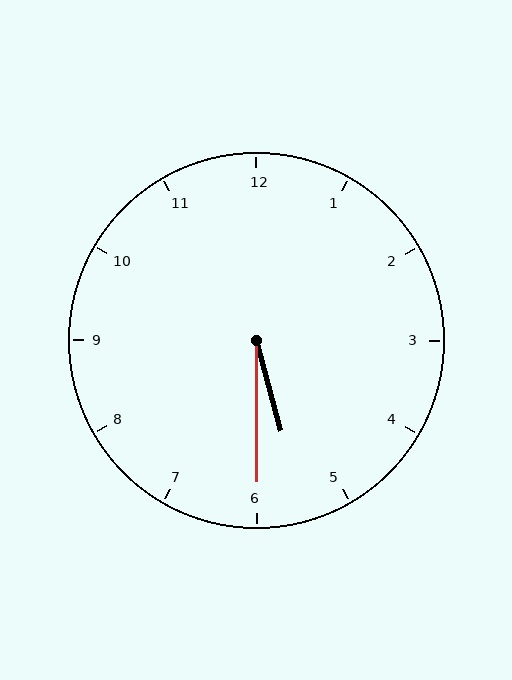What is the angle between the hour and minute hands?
Approximately 15 degrees.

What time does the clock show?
5:30.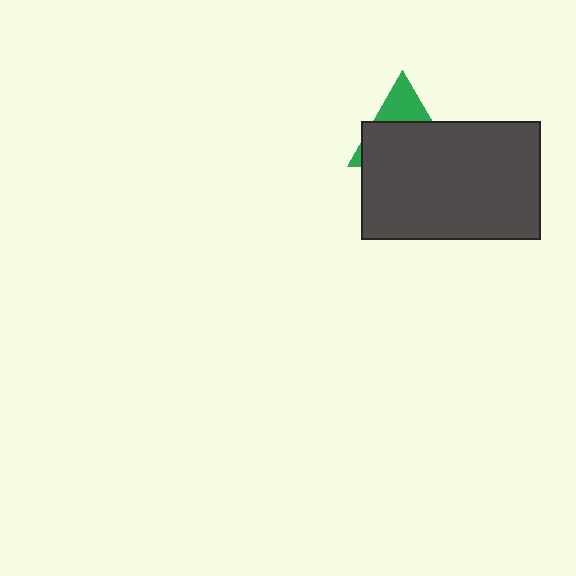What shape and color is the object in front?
The object in front is a dark gray rectangle.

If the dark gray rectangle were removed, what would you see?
You would see the complete green triangle.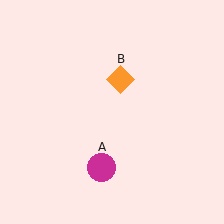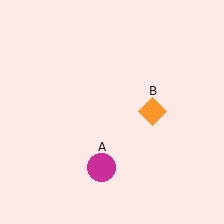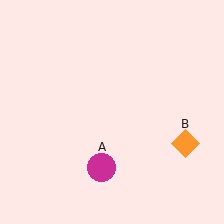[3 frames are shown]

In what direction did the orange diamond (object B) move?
The orange diamond (object B) moved down and to the right.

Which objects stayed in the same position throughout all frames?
Magenta circle (object A) remained stationary.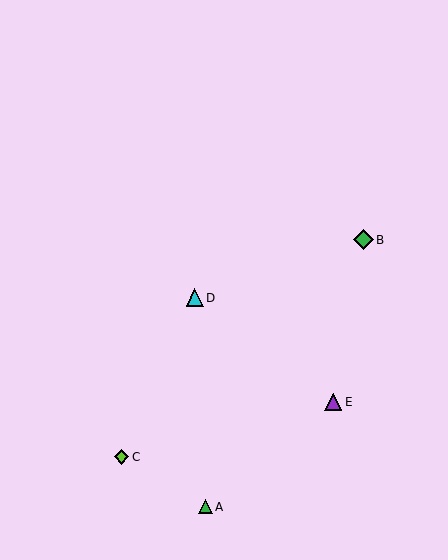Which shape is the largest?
The green diamond (labeled B) is the largest.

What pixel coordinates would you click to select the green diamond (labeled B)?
Click at (363, 240) to select the green diamond B.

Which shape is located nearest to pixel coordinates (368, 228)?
The green diamond (labeled B) at (363, 240) is nearest to that location.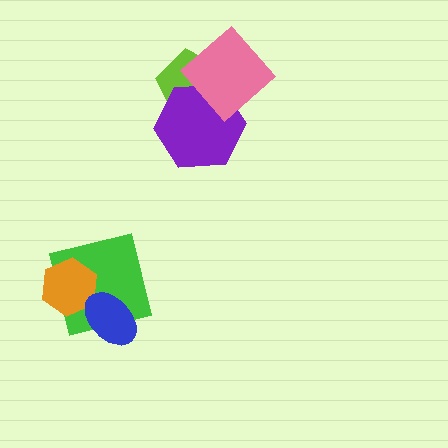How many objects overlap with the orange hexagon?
2 objects overlap with the orange hexagon.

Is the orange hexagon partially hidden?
Yes, it is partially covered by another shape.